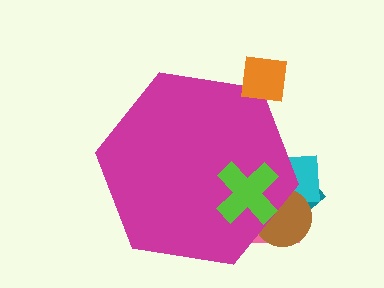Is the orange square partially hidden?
No, the orange square is fully visible.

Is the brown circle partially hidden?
Yes, the brown circle is partially hidden behind the magenta hexagon.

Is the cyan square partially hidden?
Yes, the cyan square is partially hidden behind the magenta hexagon.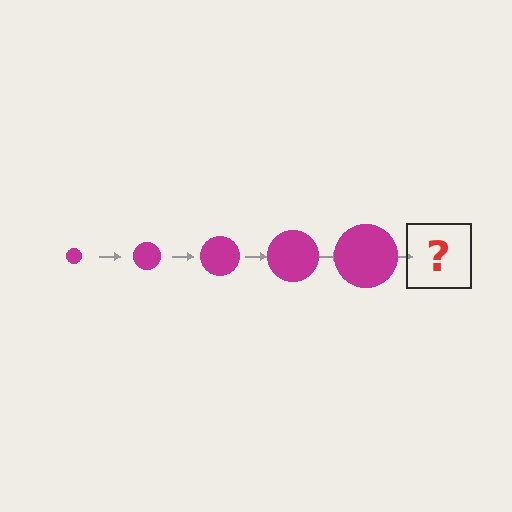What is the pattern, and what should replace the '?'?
The pattern is that the circle gets progressively larger each step. The '?' should be a magenta circle, larger than the previous one.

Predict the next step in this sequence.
The next step is a magenta circle, larger than the previous one.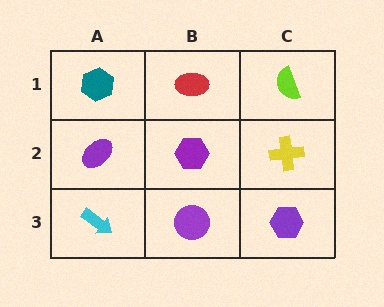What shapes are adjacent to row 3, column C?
A yellow cross (row 2, column C), a purple circle (row 3, column B).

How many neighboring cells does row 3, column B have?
3.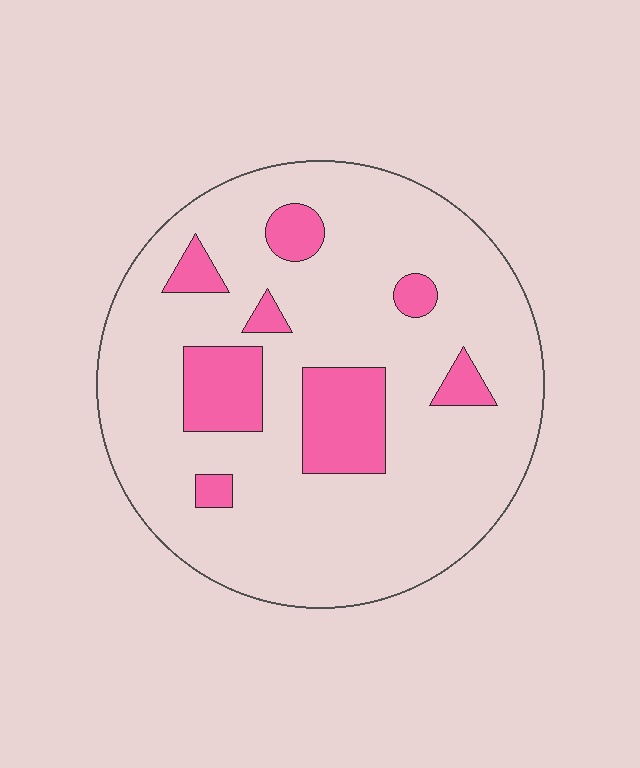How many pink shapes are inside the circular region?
8.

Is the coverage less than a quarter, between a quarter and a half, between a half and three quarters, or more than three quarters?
Less than a quarter.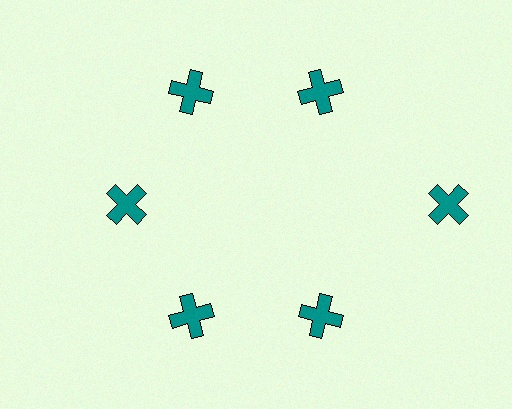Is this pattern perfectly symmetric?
No. The 6 teal crosses are arranged in a ring, but one element near the 3 o'clock position is pushed outward from the center, breaking the 6-fold rotational symmetry.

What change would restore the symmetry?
The symmetry would be restored by moving it inward, back onto the ring so that all 6 crosses sit at equal angles and equal distance from the center.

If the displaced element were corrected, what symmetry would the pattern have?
It would have 6-fold rotational symmetry — the pattern would map onto itself every 60 degrees.